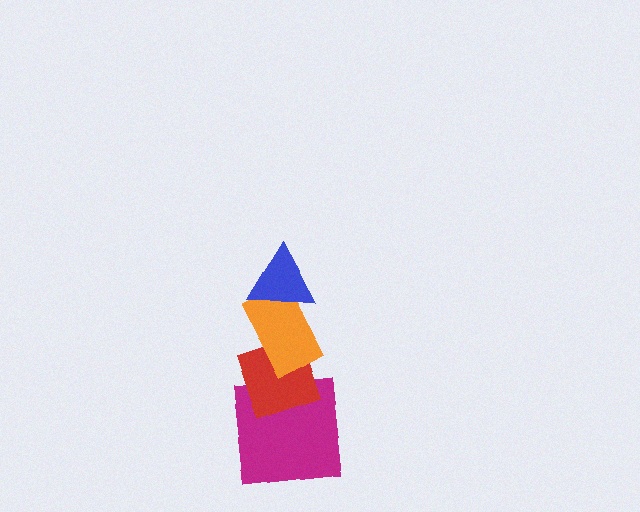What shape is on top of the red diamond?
The orange rectangle is on top of the red diamond.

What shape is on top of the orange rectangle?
The blue triangle is on top of the orange rectangle.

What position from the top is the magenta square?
The magenta square is 4th from the top.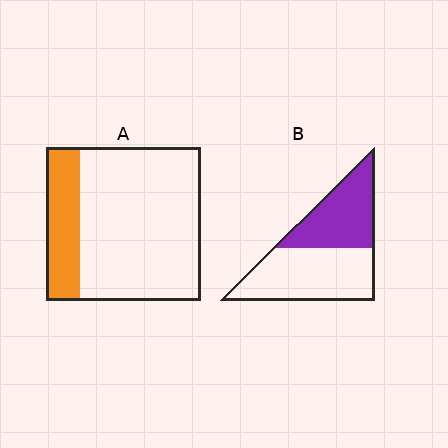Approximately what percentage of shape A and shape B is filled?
A is approximately 20% and B is approximately 45%.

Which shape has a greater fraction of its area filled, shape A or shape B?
Shape B.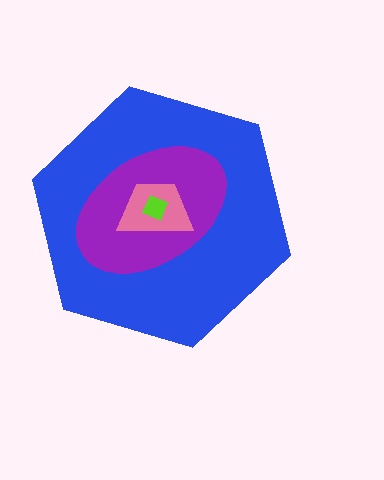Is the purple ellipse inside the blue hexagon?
Yes.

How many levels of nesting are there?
4.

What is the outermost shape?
The blue hexagon.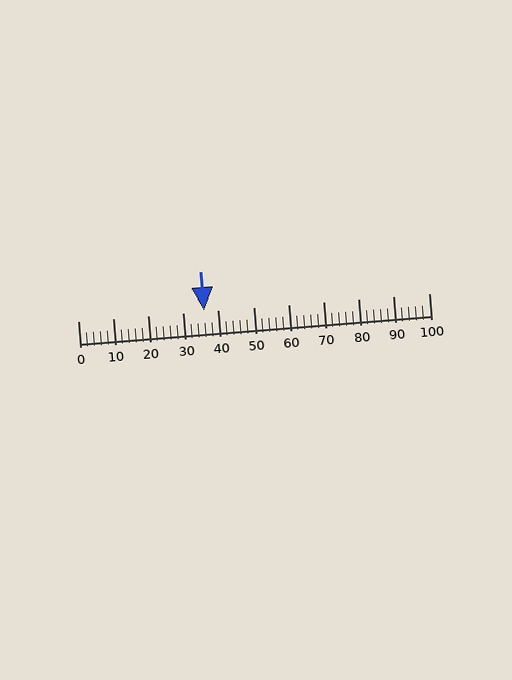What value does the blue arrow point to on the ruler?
The blue arrow points to approximately 36.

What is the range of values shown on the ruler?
The ruler shows values from 0 to 100.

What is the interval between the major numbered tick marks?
The major tick marks are spaced 10 units apart.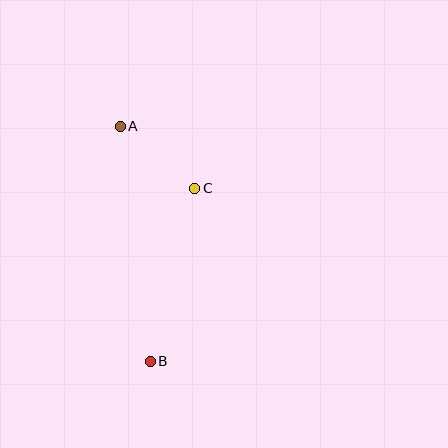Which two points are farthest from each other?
Points A and B are farthest from each other.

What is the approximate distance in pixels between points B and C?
The distance between B and C is approximately 179 pixels.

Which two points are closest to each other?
Points A and C are closest to each other.